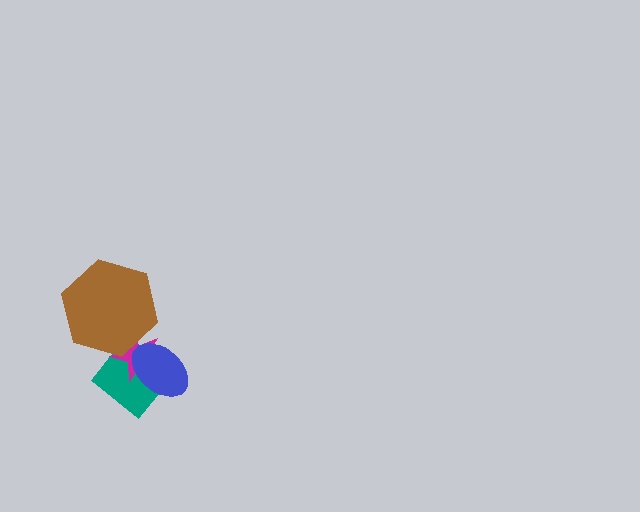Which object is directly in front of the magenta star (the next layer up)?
The blue ellipse is directly in front of the magenta star.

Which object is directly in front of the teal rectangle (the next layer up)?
The magenta star is directly in front of the teal rectangle.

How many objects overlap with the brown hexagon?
1 object overlaps with the brown hexagon.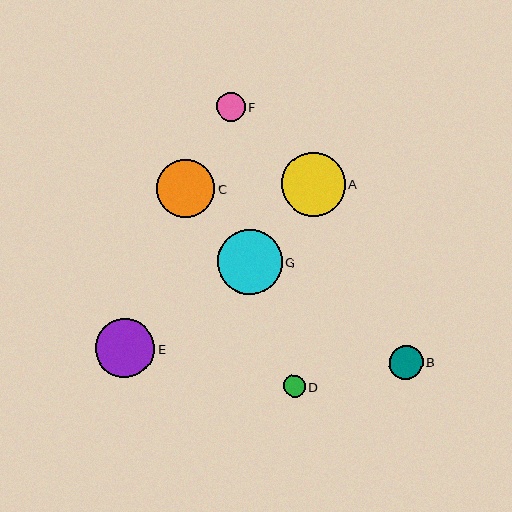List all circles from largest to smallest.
From largest to smallest: G, A, E, C, B, F, D.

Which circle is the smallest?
Circle D is the smallest with a size of approximately 22 pixels.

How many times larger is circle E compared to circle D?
Circle E is approximately 2.7 times the size of circle D.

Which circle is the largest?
Circle G is the largest with a size of approximately 65 pixels.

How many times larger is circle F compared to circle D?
Circle F is approximately 1.3 times the size of circle D.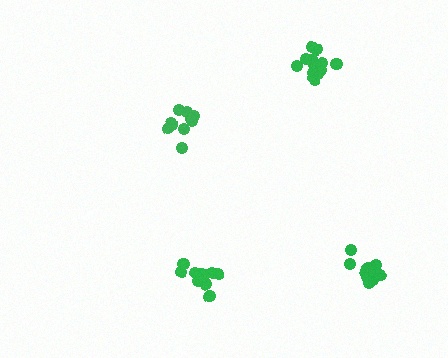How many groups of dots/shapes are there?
There are 4 groups.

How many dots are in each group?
Group 1: 15 dots, Group 2: 13 dots, Group 3: 9 dots, Group 4: 11 dots (48 total).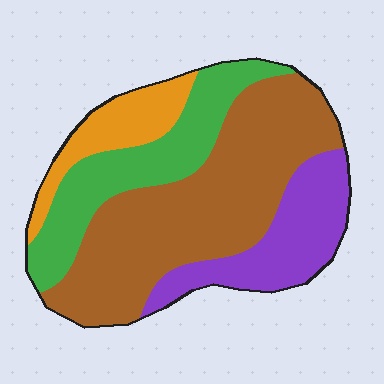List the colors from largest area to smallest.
From largest to smallest: brown, green, purple, orange.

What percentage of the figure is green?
Green takes up about one fifth (1/5) of the figure.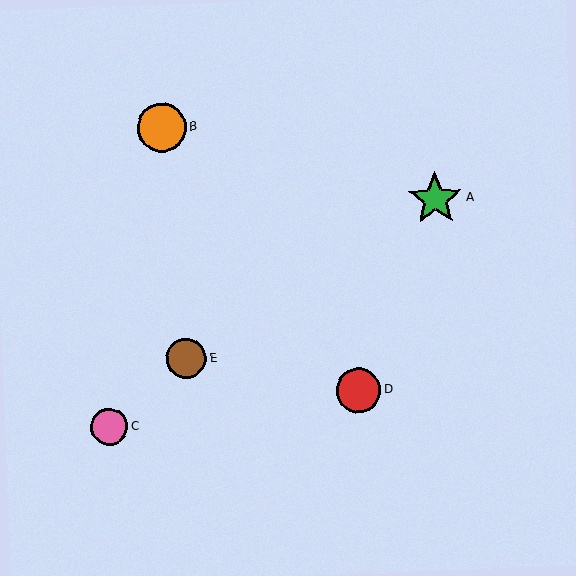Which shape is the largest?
The green star (labeled A) is the largest.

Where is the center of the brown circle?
The center of the brown circle is at (186, 359).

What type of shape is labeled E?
Shape E is a brown circle.